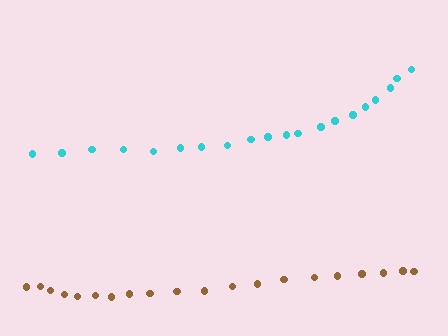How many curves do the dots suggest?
There are 2 distinct paths.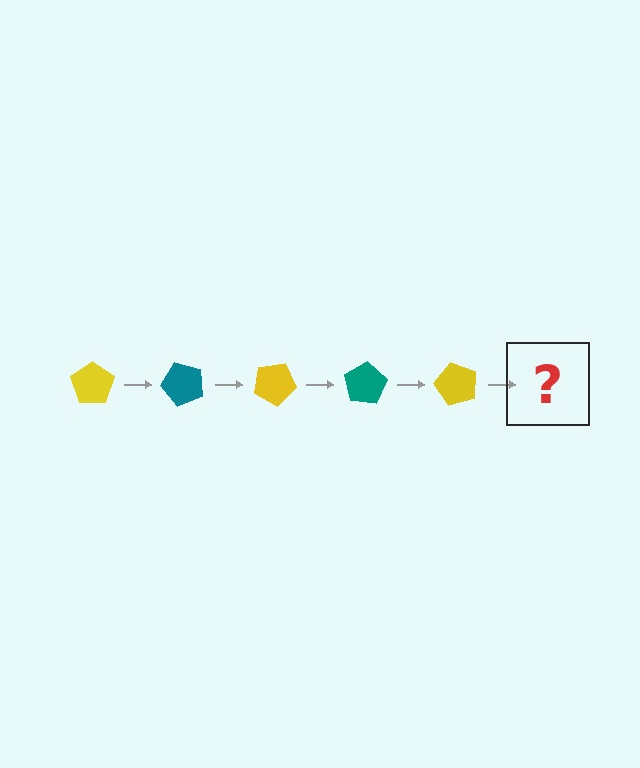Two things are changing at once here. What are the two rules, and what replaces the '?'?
The two rules are that it rotates 50 degrees each step and the color cycles through yellow and teal. The '?' should be a teal pentagon, rotated 250 degrees from the start.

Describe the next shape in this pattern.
It should be a teal pentagon, rotated 250 degrees from the start.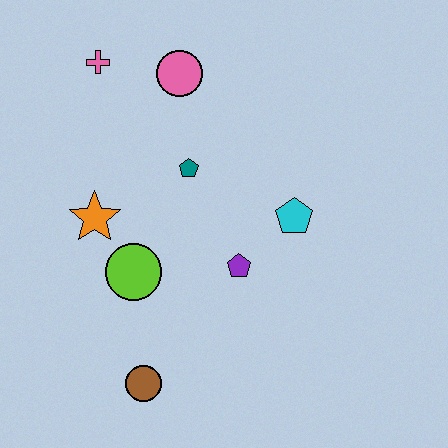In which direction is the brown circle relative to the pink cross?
The brown circle is below the pink cross.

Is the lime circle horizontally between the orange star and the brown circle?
Yes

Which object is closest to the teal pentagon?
The pink circle is closest to the teal pentagon.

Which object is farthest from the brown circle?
The pink cross is farthest from the brown circle.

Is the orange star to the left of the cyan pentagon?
Yes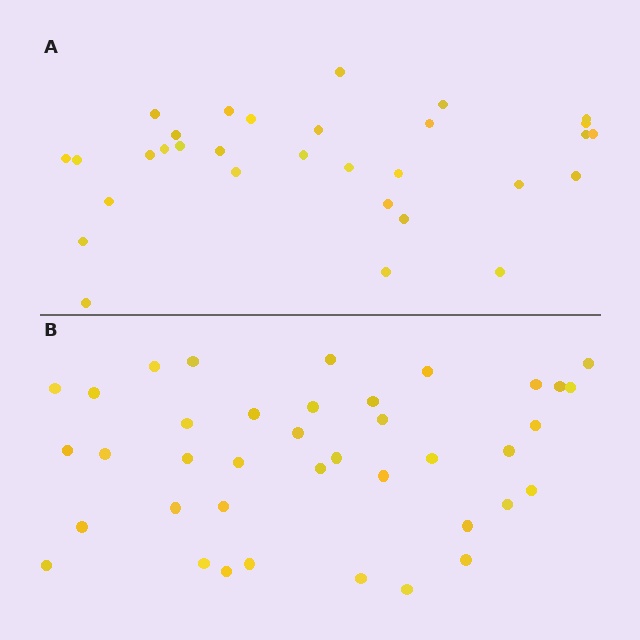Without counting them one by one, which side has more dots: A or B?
Region B (the bottom region) has more dots.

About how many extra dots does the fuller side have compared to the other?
Region B has roughly 8 or so more dots than region A.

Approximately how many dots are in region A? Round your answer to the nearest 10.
About 30 dots. (The exact count is 31, which rounds to 30.)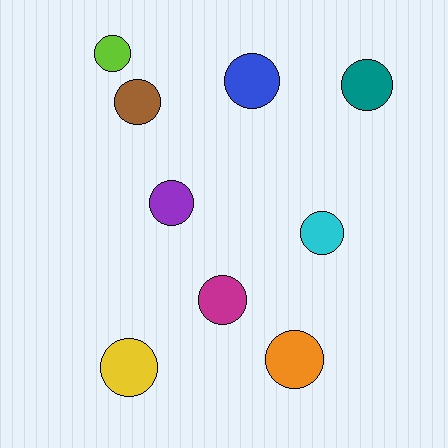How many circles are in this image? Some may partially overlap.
There are 9 circles.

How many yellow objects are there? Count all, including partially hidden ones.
There is 1 yellow object.